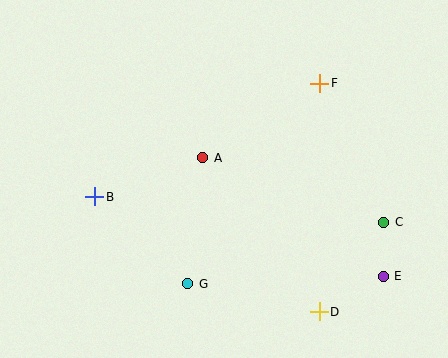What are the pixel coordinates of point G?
Point G is at (188, 284).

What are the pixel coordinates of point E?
Point E is at (383, 276).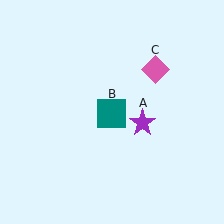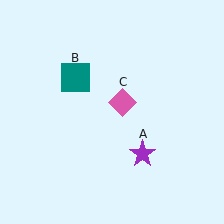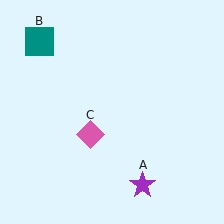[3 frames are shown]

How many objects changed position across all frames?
3 objects changed position: purple star (object A), teal square (object B), pink diamond (object C).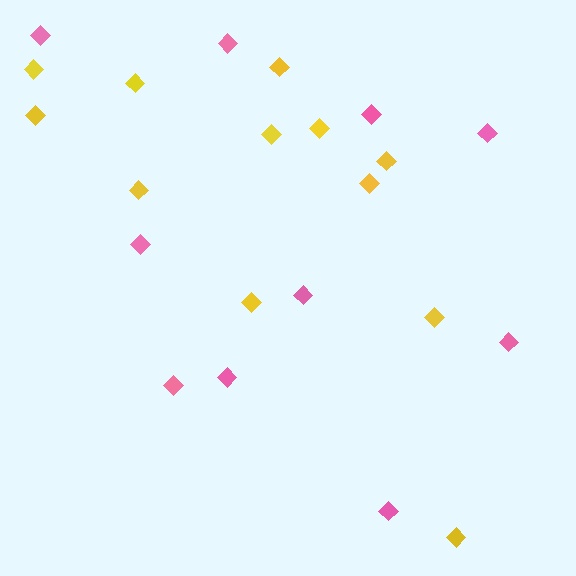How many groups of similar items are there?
There are 2 groups: one group of yellow diamonds (12) and one group of pink diamonds (10).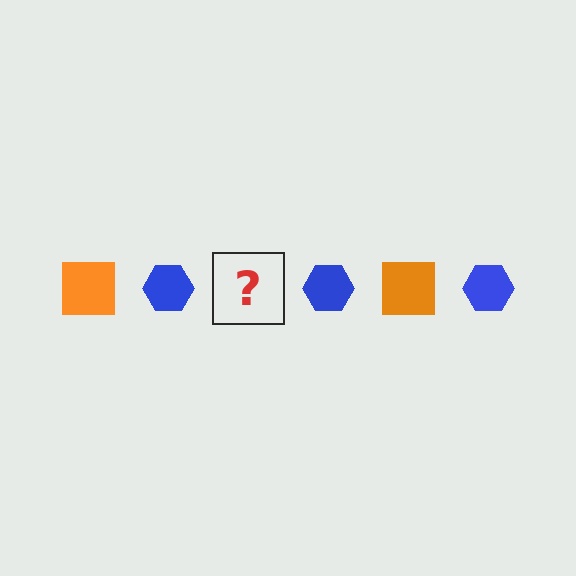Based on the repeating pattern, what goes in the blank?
The blank should be an orange square.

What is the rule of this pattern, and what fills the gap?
The rule is that the pattern alternates between orange square and blue hexagon. The gap should be filled with an orange square.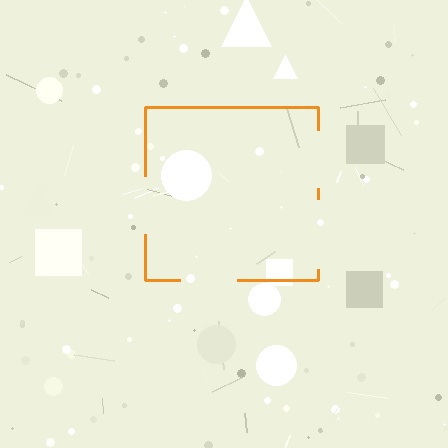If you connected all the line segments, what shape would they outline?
They would outline a square.